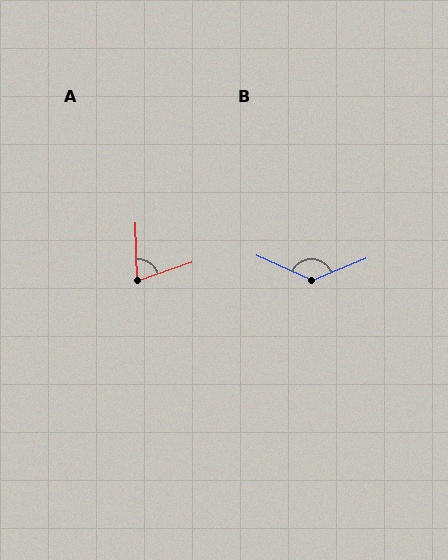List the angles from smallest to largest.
A (73°), B (133°).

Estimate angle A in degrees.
Approximately 73 degrees.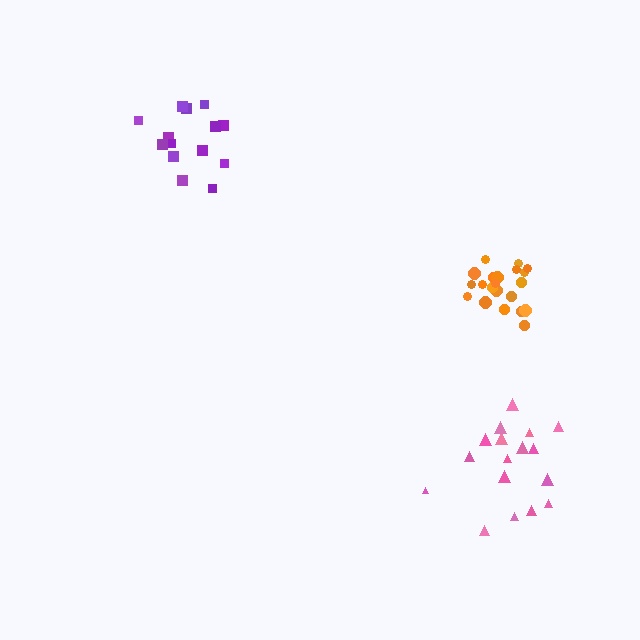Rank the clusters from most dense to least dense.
orange, purple, pink.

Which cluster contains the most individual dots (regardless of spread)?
Orange (21).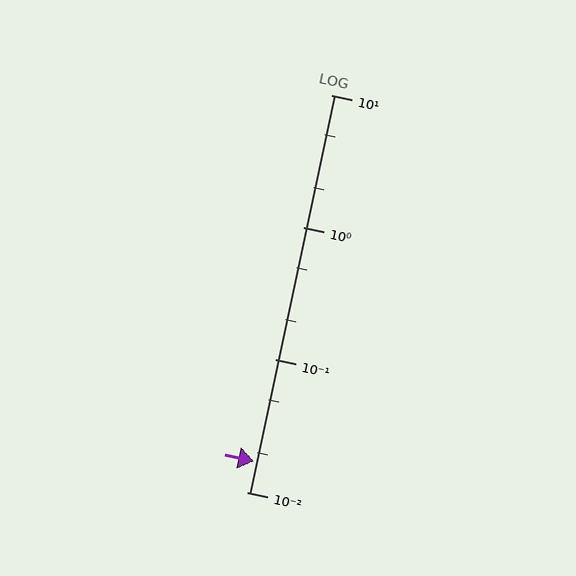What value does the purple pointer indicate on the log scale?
The pointer indicates approximately 0.017.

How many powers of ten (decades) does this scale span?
The scale spans 3 decades, from 0.01 to 10.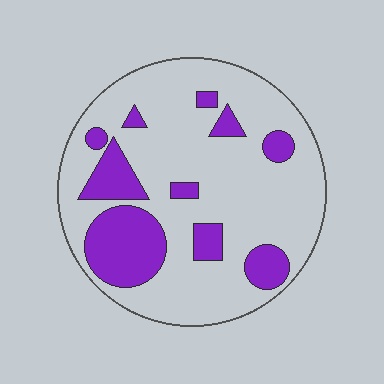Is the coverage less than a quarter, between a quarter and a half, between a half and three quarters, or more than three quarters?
Less than a quarter.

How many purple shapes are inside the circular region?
10.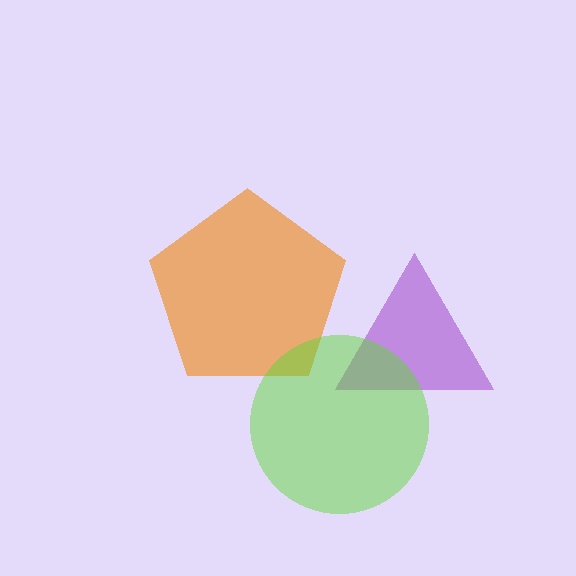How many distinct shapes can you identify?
There are 3 distinct shapes: a purple triangle, an orange pentagon, a lime circle.